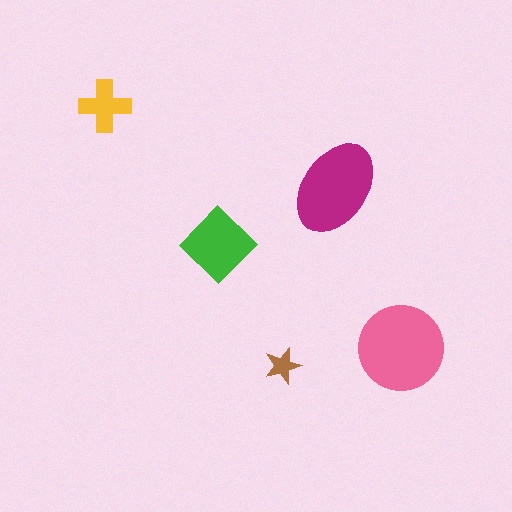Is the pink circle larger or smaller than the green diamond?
Larger.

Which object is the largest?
The pink circle.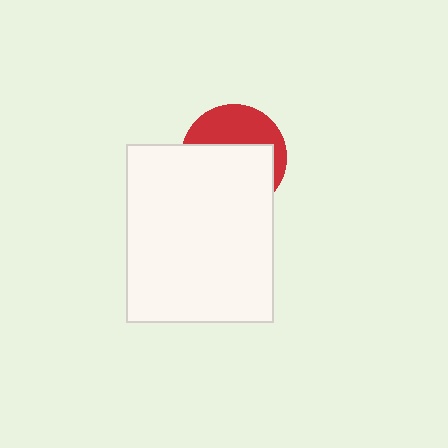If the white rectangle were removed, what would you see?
You would see the complete red circle.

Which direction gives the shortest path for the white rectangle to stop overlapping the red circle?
Moving down gives the shortest separation.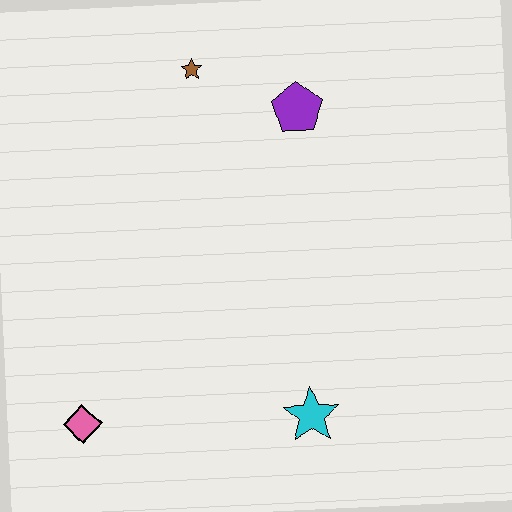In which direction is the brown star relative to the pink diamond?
The brown star is above the pink diamond.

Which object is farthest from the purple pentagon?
The pink diamond is farthest from the purple pentagon.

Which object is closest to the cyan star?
The pink diamond is closest to the cyan star.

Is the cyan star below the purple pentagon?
Yes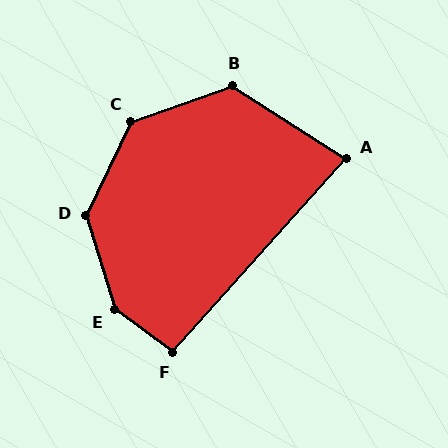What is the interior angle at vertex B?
Approximately 128 degrees (obtuse).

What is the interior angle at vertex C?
Approximately 135 degrees (obtuse).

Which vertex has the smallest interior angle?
A, at approximately 81 degrees.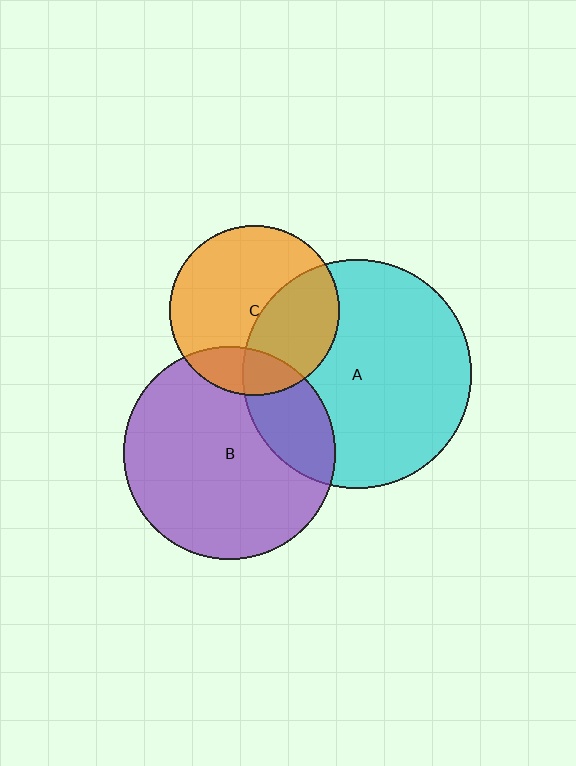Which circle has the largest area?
Circle A (cyan).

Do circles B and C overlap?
Yes.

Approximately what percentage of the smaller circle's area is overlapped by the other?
Approximately 15%.